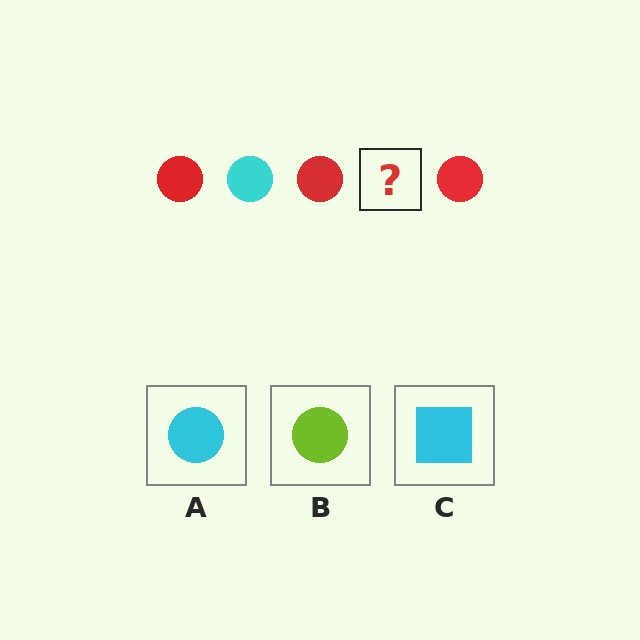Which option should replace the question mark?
Option A.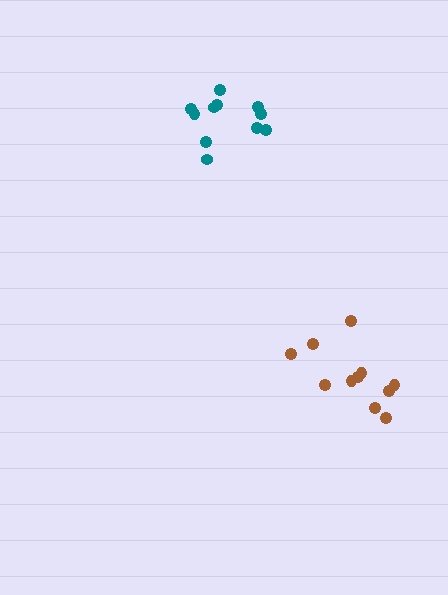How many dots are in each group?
Group 1: 11 dots, Group 2: 11 dots (22 total).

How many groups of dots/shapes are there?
There are 2 groups.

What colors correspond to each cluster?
The clusters are colored: teal, brown.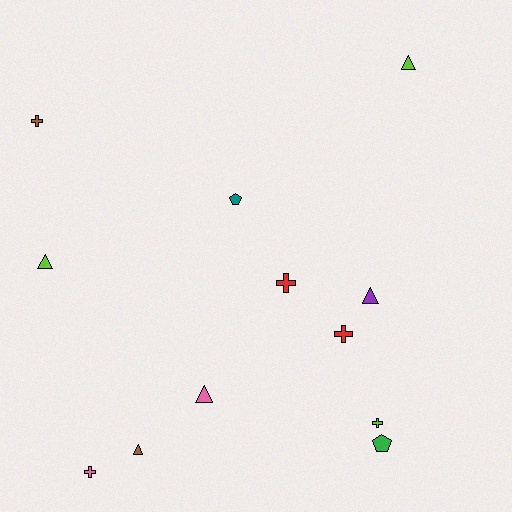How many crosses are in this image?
There are 5 crosses.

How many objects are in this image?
There are 12 objects.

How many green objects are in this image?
There is 1 green object.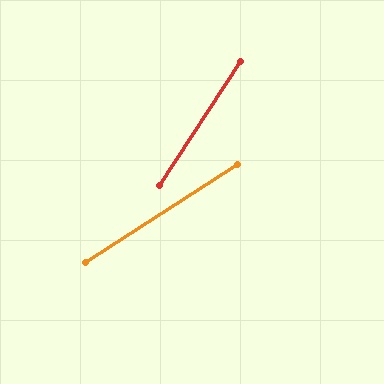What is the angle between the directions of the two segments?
Approximately 24 degrees.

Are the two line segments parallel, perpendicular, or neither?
Neither parallel nor perpendicular — they differ by about 24°.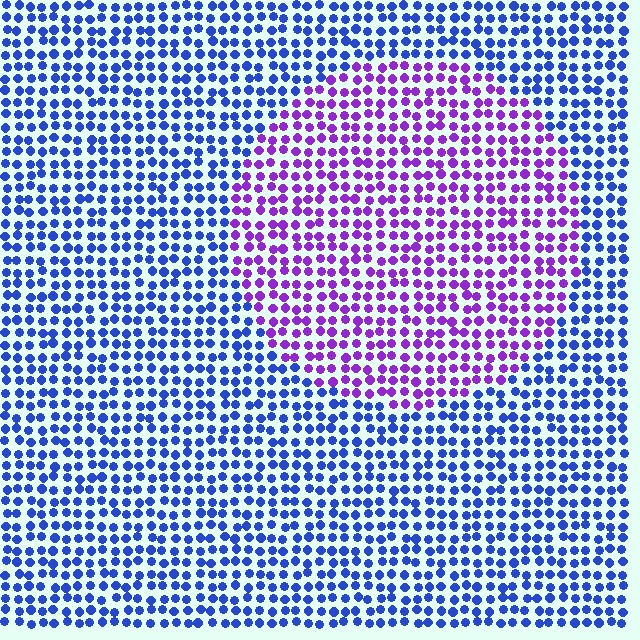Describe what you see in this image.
The image is filled with small blue elements in a uniform arrangement. A circle-shaped region is visible where the elements are tinted to a slightly different hue, forming a subtle color boundary.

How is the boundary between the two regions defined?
The boundary is defined purely by a slight shift in hue (about 50 degrees). Spacing, size, and orientation are identical on both sides.